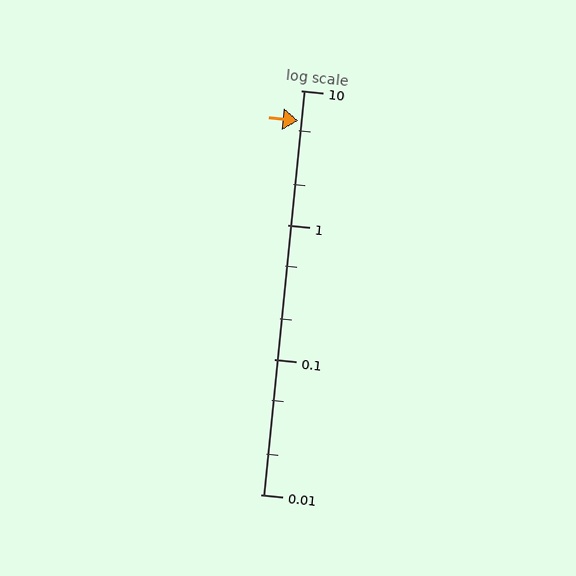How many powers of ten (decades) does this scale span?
The scale spans 3 decades, from 0.01 to 10.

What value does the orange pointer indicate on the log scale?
The pointer indicates approximately 6.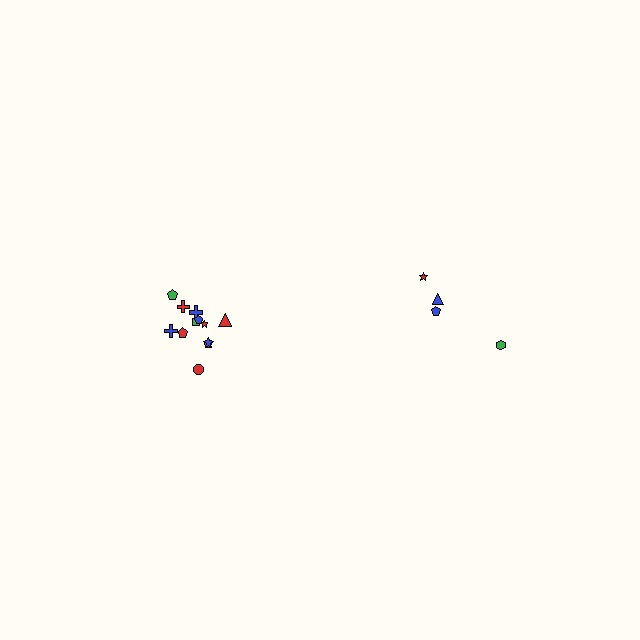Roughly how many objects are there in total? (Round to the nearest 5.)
Roughly 15 objects in total.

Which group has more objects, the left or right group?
The left group.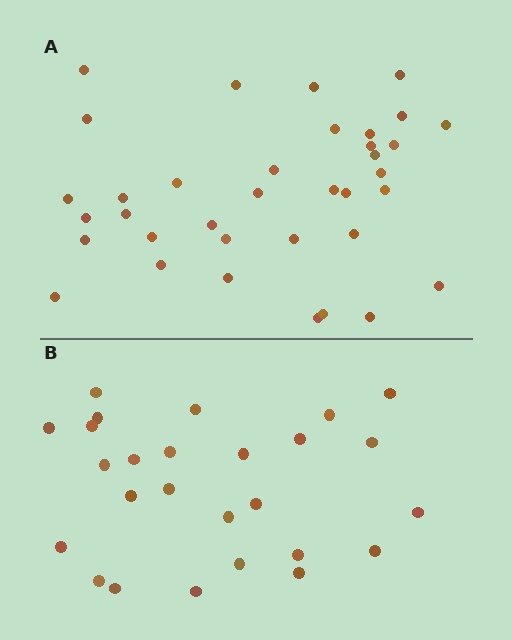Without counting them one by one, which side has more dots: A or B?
Region A (the top region) has more dots.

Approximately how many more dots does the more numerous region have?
Region A has roughly 10 or so more dots than region B.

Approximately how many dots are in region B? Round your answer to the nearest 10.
About 30 dots. (The exact count is 26, which rounds to 30.)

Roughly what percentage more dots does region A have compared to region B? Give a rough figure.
About 40% more.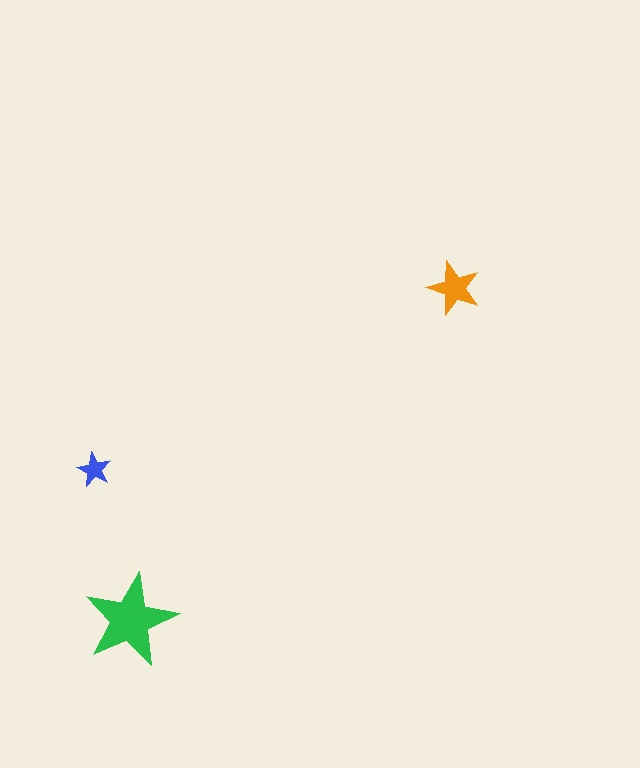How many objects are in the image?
There are 3 objects in the image.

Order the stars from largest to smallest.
the green one, the orange one, the blue one.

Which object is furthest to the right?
The orange star is rightmost.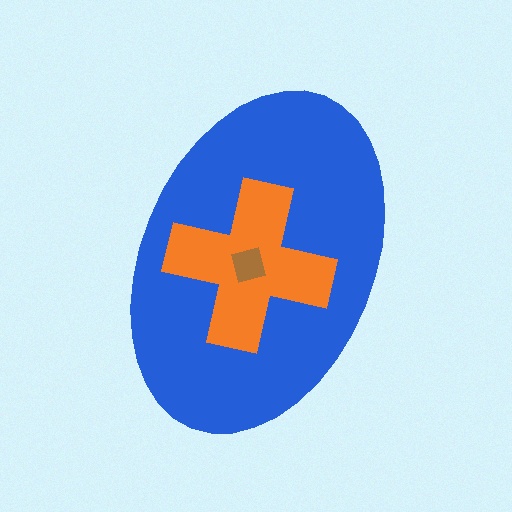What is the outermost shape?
The blue ellipse.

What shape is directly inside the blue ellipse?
The orange cross.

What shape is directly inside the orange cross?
The brown square.